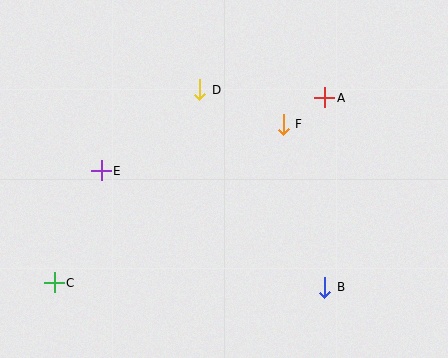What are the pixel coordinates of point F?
Point F is at (283, 124).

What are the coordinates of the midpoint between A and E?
The midpoint between A and E is at (213, 134).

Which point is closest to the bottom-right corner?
Point B is closest to the bottom-right corner.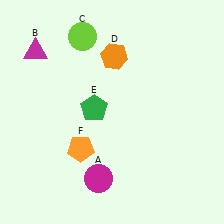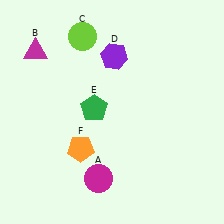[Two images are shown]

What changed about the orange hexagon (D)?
In Image 1, D is orange. In Image 2, it changed to purple.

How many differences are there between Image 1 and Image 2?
There is 1 difference between the two images.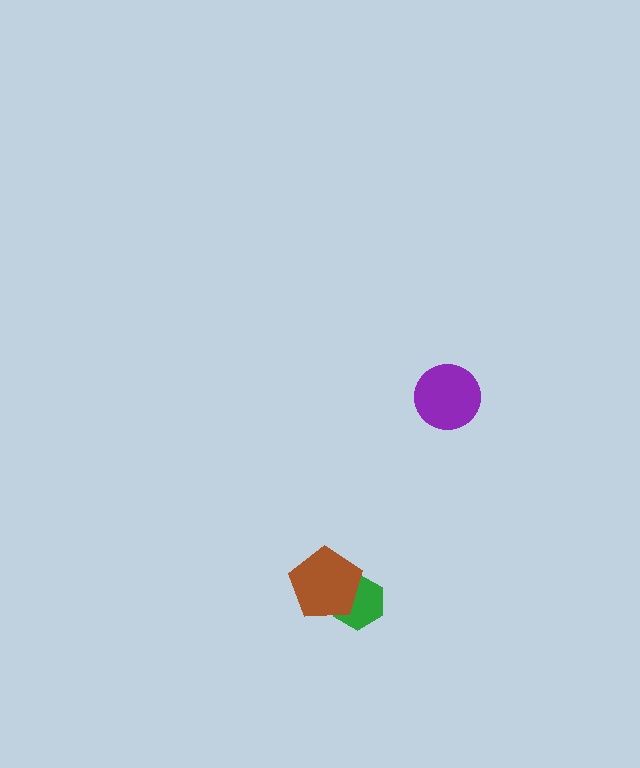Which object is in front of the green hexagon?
The brown pentagon is in front of the green hexagon.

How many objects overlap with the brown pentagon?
1 object overlaps with the brown pentagon.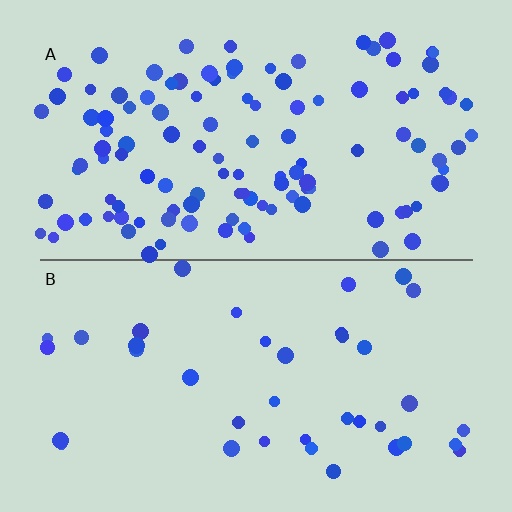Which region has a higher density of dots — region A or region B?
A (the top).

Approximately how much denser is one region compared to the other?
Approximately 3.0× — region A over region B.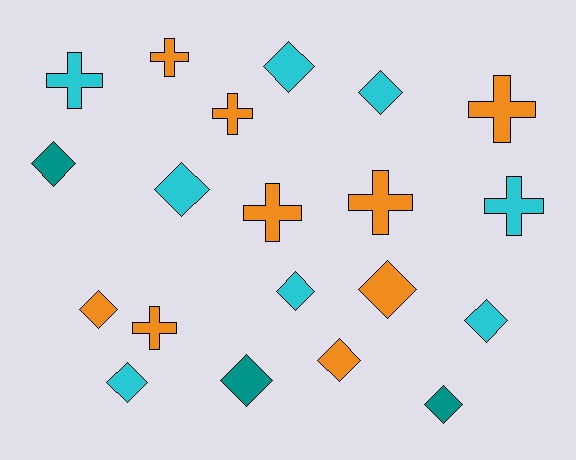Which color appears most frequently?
Orange, with 9 objects.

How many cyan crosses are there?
There are 2 cyan crosses.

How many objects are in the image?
There are 20 objects.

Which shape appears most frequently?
Diamond, with 12 objects.